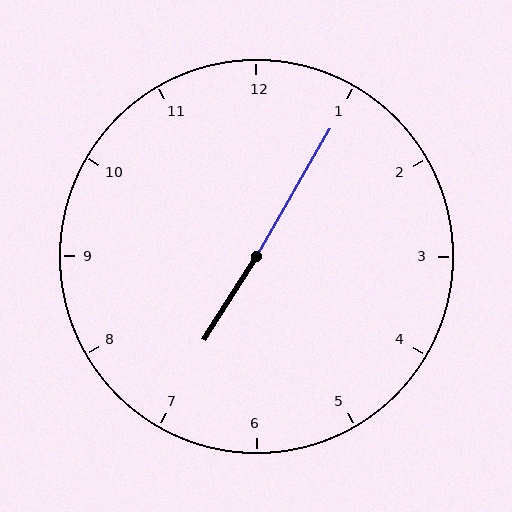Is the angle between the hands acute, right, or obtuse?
It is obtuse.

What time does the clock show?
7:05.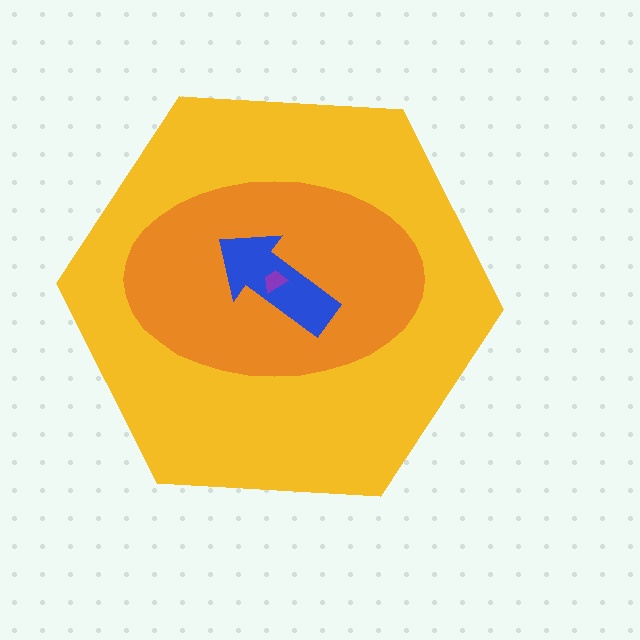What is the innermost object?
The purple trapezoid.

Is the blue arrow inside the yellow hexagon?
Yes.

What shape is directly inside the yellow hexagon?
The orange ellipse.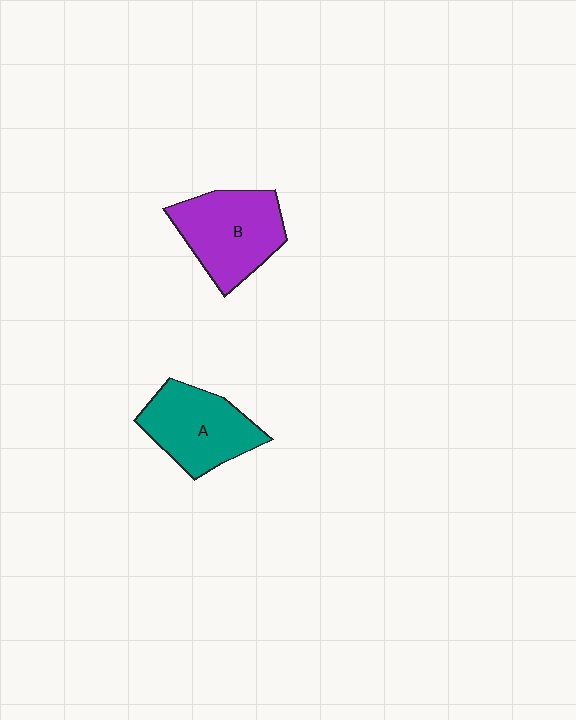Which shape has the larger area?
Shape B (purple).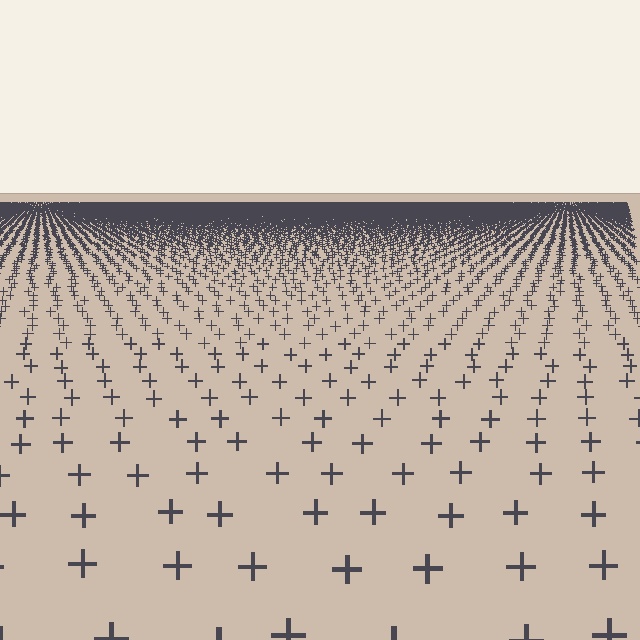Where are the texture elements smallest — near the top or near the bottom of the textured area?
Near the top.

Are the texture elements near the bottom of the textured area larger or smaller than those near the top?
Larger. Near the bottom, elements are closer to the viewer and appear at a bigger on-screen size.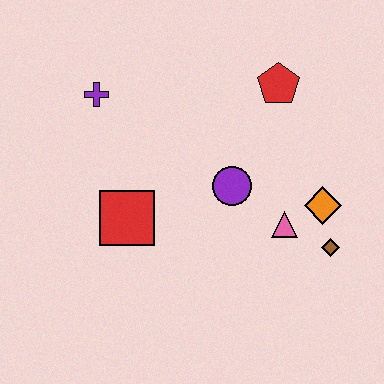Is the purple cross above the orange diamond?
Yes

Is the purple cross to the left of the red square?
Yes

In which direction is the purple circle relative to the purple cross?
The purple circle is to the right of the purple cross.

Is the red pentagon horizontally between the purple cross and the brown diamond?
Yes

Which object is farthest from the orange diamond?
The purple cross is farthest from the orange diamond.